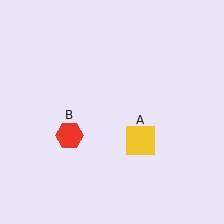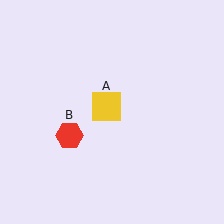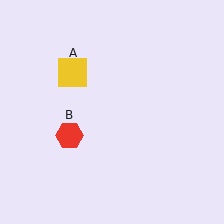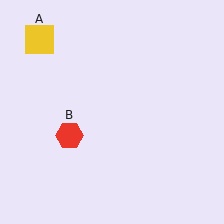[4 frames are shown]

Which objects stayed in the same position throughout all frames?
Red hexagon (object B) remained stationary.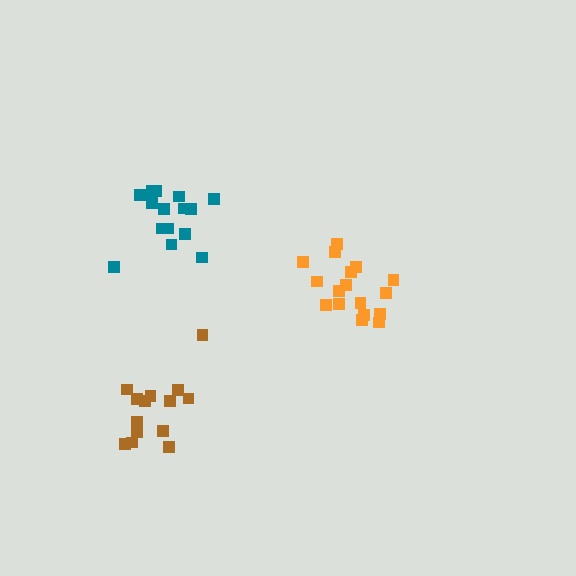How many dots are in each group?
Group 1: 15 dots, Group 2: 17 dots, Group 3: 14 dots (46 total).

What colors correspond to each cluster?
The clusters are colored: teal, orange, brown.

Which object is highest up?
The teal cluster is topmost.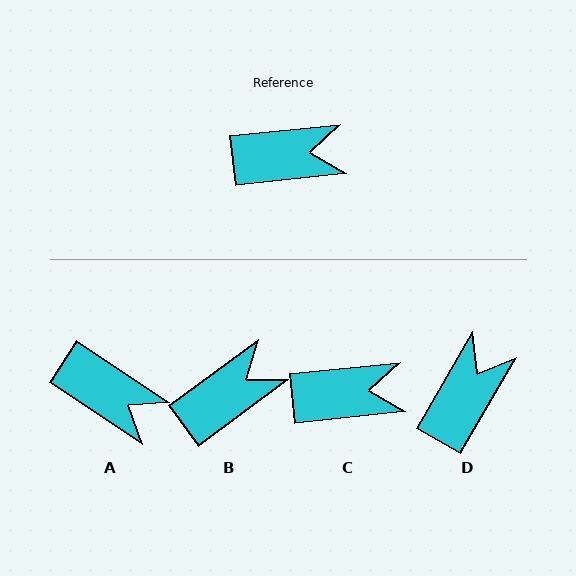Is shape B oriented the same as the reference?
No, it is off by about 31 degrees.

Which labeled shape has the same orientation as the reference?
C.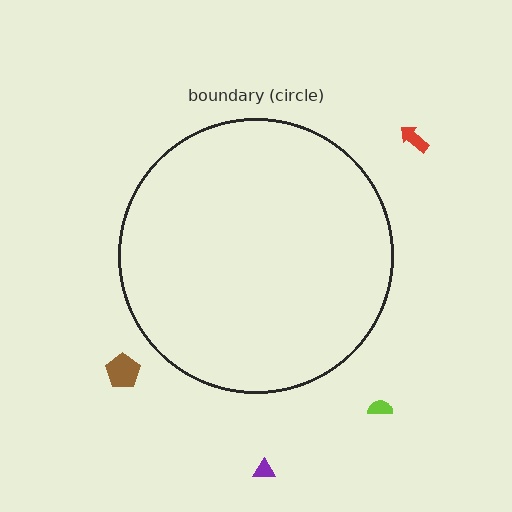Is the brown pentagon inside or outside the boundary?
Outside.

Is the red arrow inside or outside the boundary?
Outside.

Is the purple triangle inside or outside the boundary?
Outside.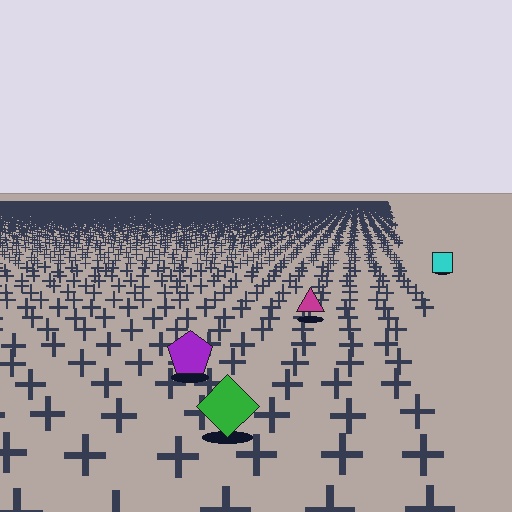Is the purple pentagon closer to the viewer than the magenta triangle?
Yes. The purple pentagon is closer — you can tell from the texture gradient: the ground texture is coarser near it.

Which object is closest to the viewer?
The green diamond is closest. The texture marks near it are larger and more spread out.